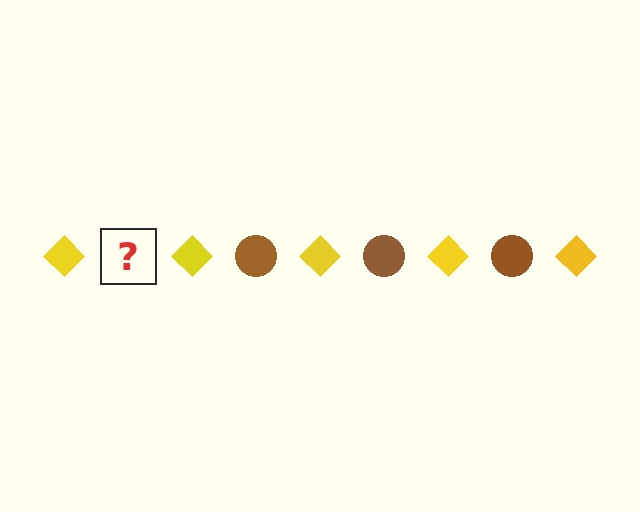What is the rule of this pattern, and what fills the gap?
The rule is that the pattern alternates between yellow diamond and brown circle. The gap should be filled with a brown circle.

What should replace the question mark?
The question mark should be replaced with a brown circle.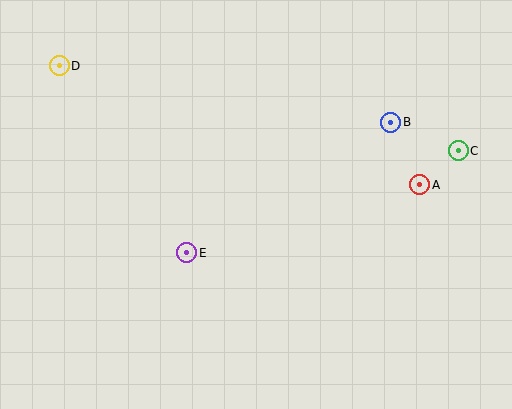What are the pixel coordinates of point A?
Point A is at (420, 185).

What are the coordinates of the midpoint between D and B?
The midpoint between D and B is at (225, 94).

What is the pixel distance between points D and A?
The distance between D and A is 380 pixels.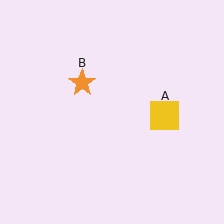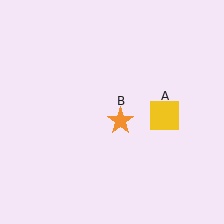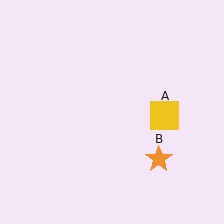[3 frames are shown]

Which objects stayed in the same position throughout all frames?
Yellow square (object A) remained stationary.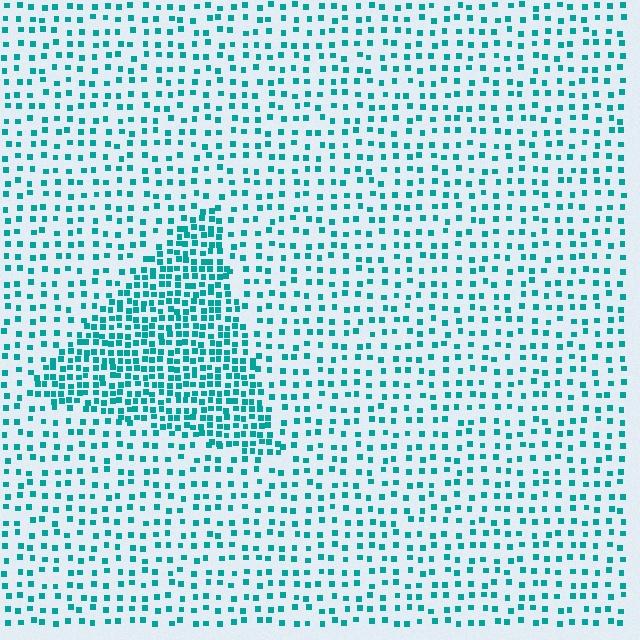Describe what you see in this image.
The image contains small teal elements arranged at two different densities. A triangle-shaped region is visible where the elements are more densely packed than the surrounding area.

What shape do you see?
I see a triangle.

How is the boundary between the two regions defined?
The boundary is defined by a change in element density (approximately 2.3x ratio). All elements are the same color, size, and shape.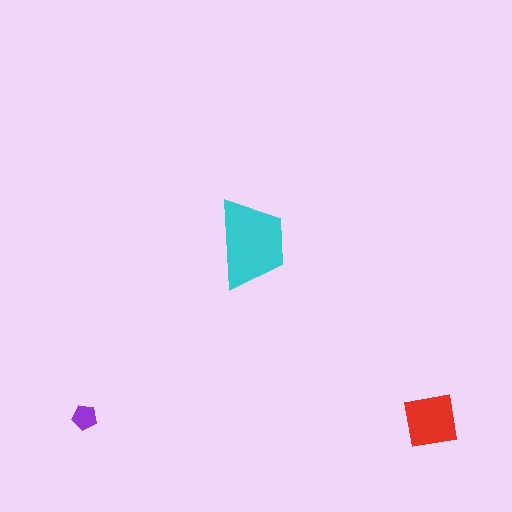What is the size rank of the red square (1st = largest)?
2nd.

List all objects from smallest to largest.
The purple pentagon, the red square, the cyan trapezoid.